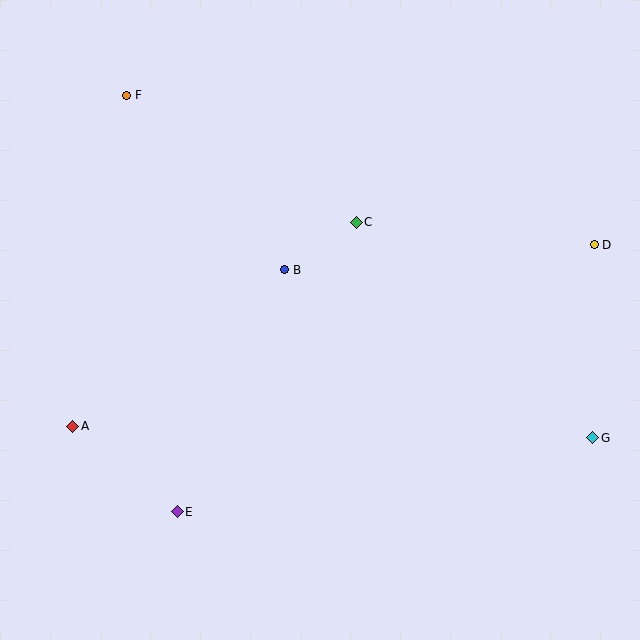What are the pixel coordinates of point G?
Point G is at (593, 438).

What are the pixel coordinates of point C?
Point C is at (356, 223).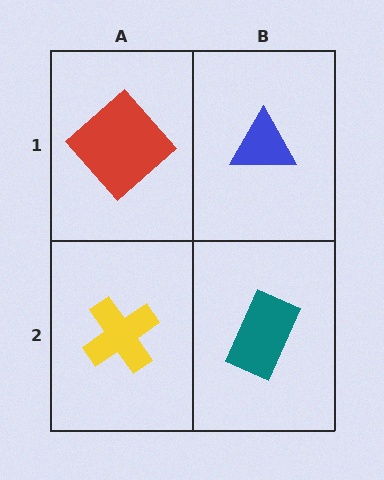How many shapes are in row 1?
2 shapes.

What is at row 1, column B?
A blue triangle.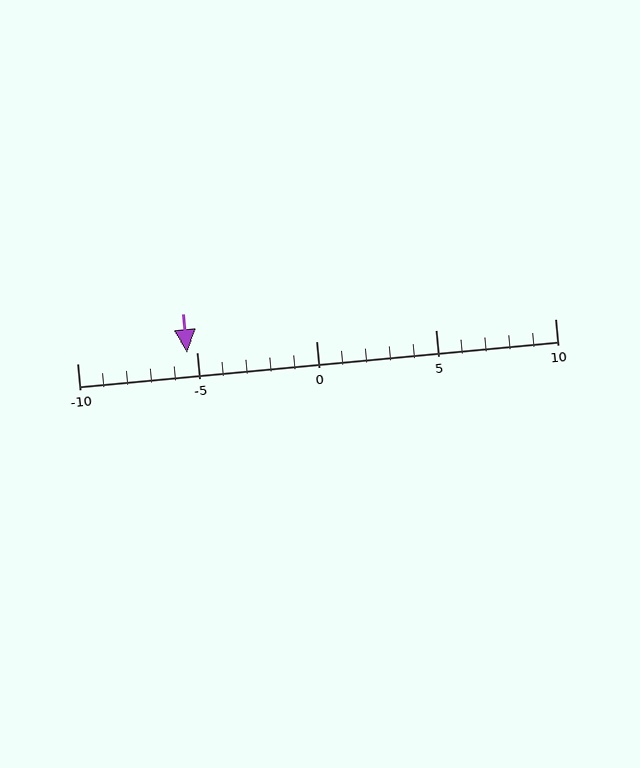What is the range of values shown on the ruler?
The ruler shows values from -10 to 10.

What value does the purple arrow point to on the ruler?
The purple arrow points to approximately -5.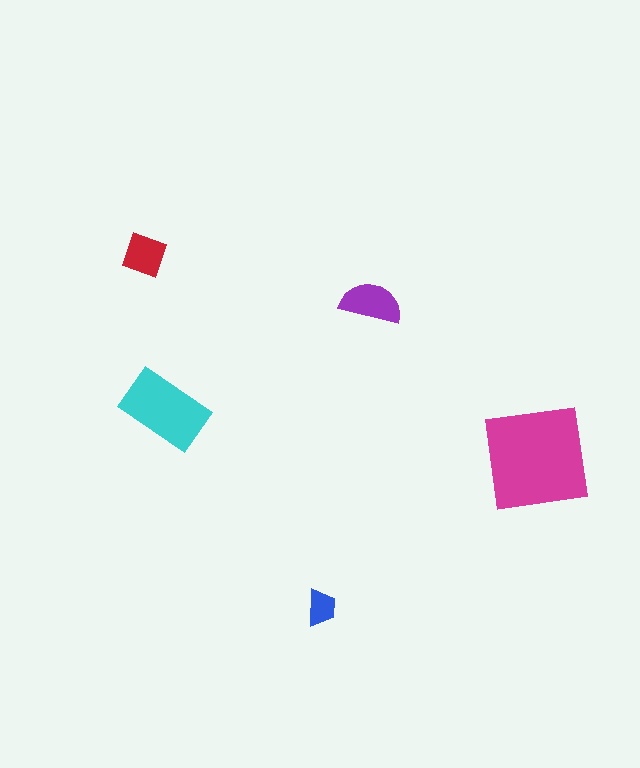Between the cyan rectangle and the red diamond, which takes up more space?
The cyan rectangle.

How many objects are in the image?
There are 5 objects in the image.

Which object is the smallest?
The blue trapezoid.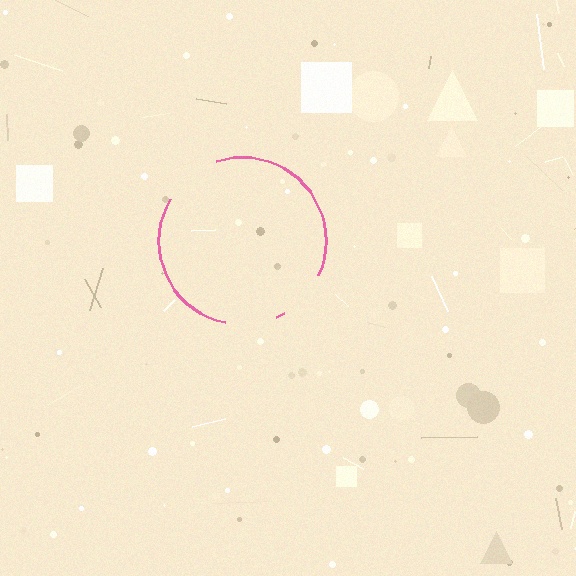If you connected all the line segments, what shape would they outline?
They would outline a circle.